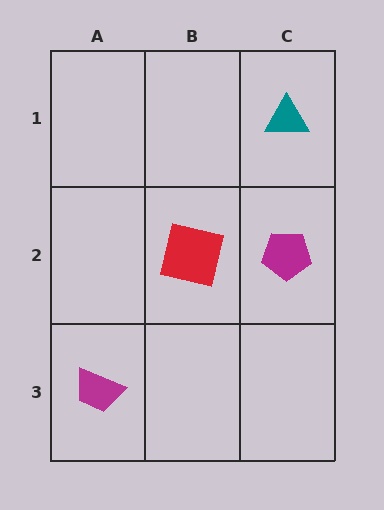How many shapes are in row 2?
2 shapes.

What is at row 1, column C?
A teal triangle.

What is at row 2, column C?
A magenta pentagon.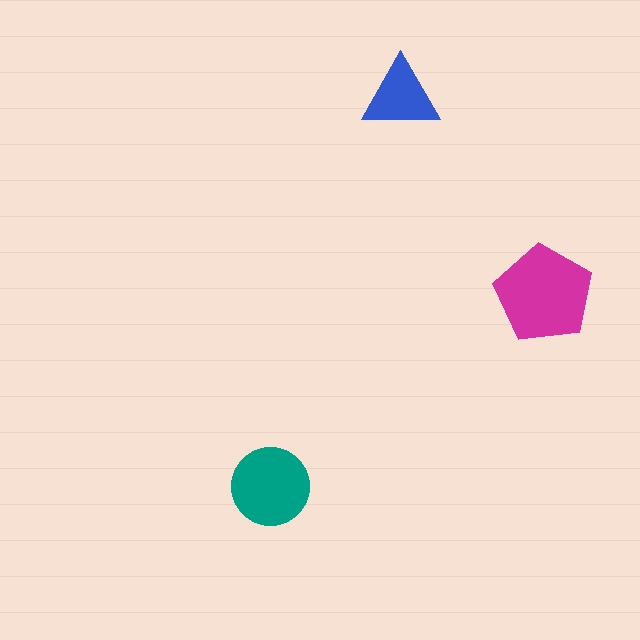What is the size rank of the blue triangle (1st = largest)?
3rd.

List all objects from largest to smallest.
The magenta pentagon, the teal circle, the blue triangle.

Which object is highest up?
The blue triangle is topmost.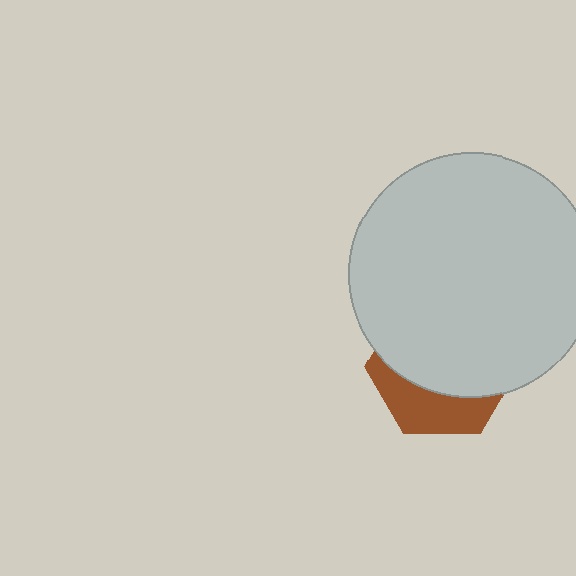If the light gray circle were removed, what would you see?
You would see the complete brown hexagon.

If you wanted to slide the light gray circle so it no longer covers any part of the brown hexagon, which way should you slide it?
Slide it up — that is the most direct way to separate the two shapes.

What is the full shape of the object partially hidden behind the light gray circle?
The partially hidden object is a brown hexagon.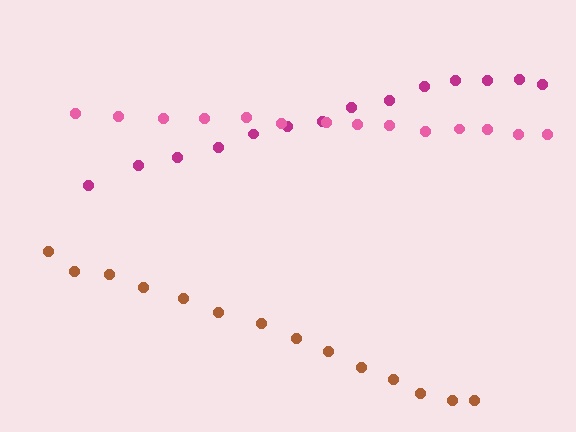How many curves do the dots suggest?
There are 3 distinct paths.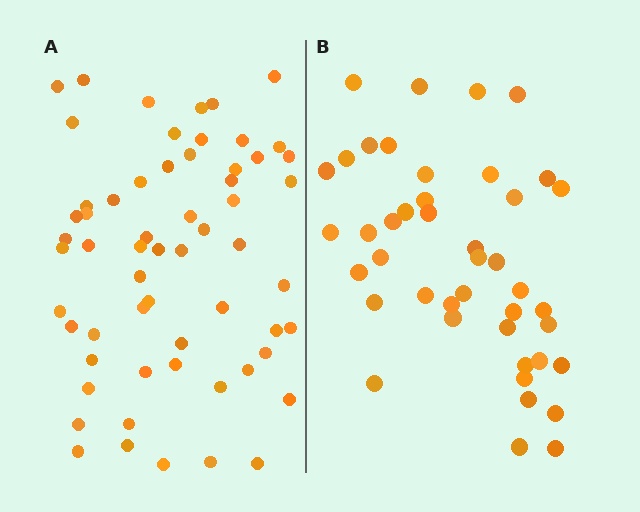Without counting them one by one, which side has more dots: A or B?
Region A (the left region) has more dots.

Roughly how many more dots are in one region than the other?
Region A has approximately 15 more dots than region B.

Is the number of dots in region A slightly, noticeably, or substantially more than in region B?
Region A has noticeably more, but not dramatically so. The ratio is roughly 1.4 to 1.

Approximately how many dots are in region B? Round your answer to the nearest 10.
About 40 dots. (The exact count is 43, which rounds to 40.)